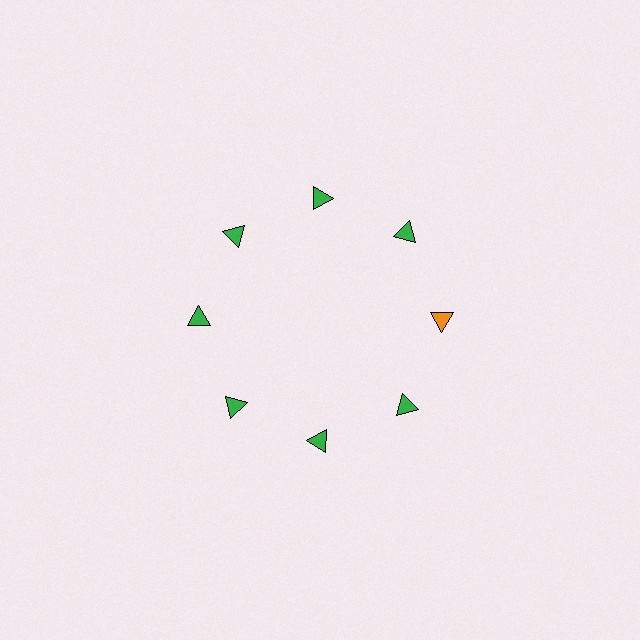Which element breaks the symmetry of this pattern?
The orange triangle at roughly the 3 o'clock position breaks the symmetry. All other shapes are green triangles.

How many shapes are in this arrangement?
There are 8 shapes arranged in a ring pattern.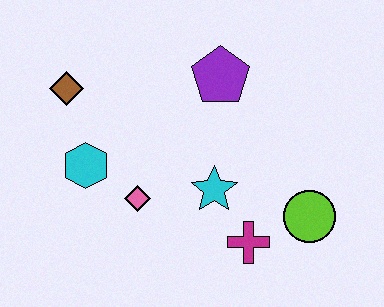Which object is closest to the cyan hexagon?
The pink diamond is closest to the cyan hexagon.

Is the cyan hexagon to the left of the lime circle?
Yes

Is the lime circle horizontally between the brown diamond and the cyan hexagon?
No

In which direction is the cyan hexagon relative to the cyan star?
The cyan hexagon is to the left of the cyan star.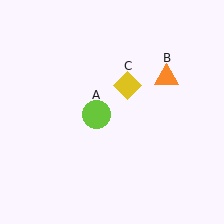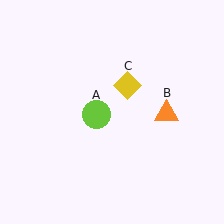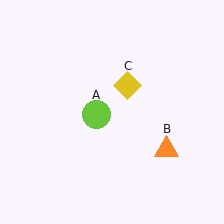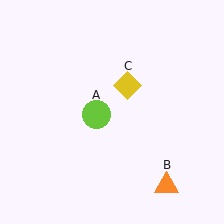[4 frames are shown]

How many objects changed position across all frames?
1 object changed position: orange triangle (object B).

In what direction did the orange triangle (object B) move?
The orange triangle (object B) moved down.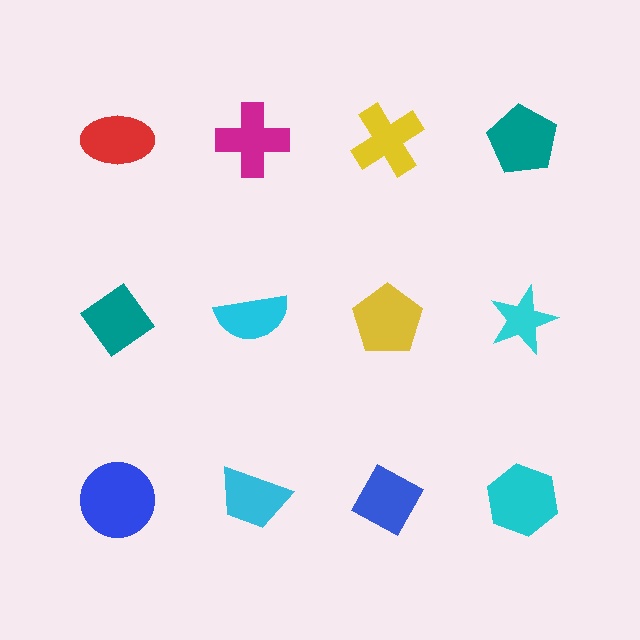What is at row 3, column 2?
A cyan trapezoid.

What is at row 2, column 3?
A yellow pentagon.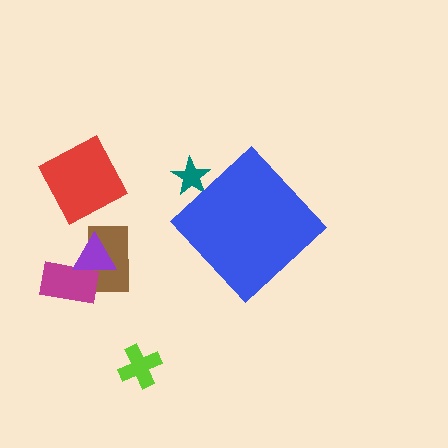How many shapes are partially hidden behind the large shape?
1 shape is partially hidden.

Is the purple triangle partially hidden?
No, the purple triangle is fully visible.